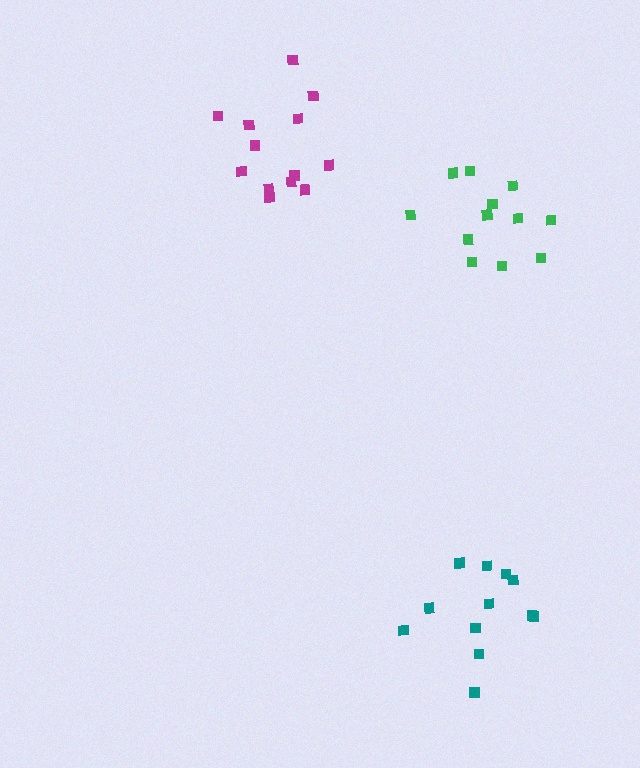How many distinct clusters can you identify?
There are 3 distinct clusters.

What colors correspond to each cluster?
The clusters are colored: magenta, green, teal.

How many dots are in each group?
Group 1: 13 dots, Group 2: 12 dots, Group 3: 12 dots (37 total).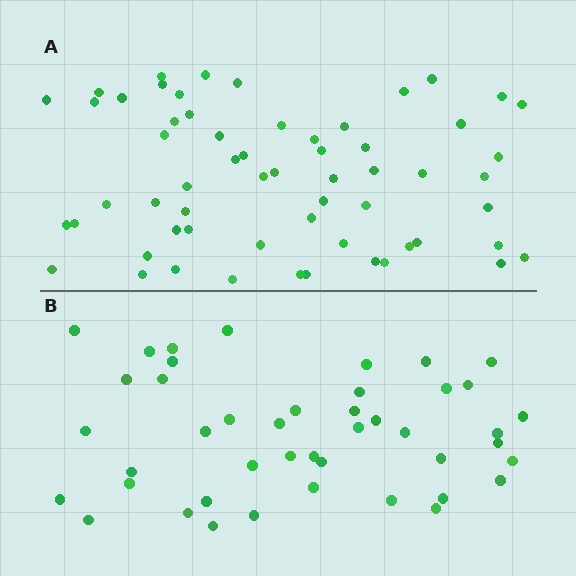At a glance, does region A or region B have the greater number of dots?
Region A (the top region) has more dots.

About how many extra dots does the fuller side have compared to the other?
Region A has approximately 15 more dots than region B.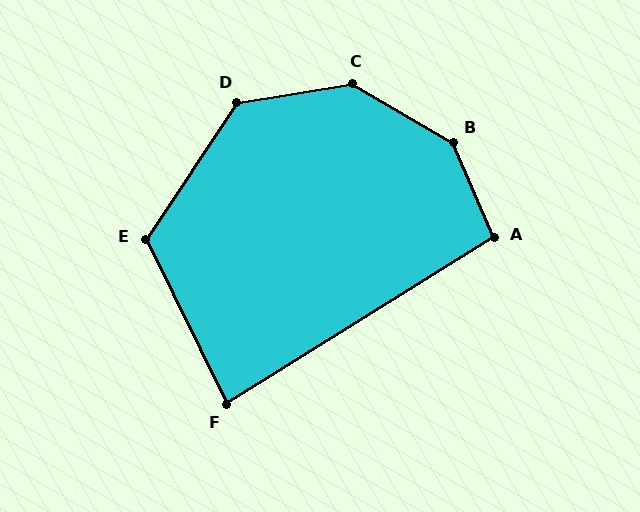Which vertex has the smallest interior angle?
F, at approximately 84 degrees.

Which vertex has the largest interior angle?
B, at approximately 143 degrees.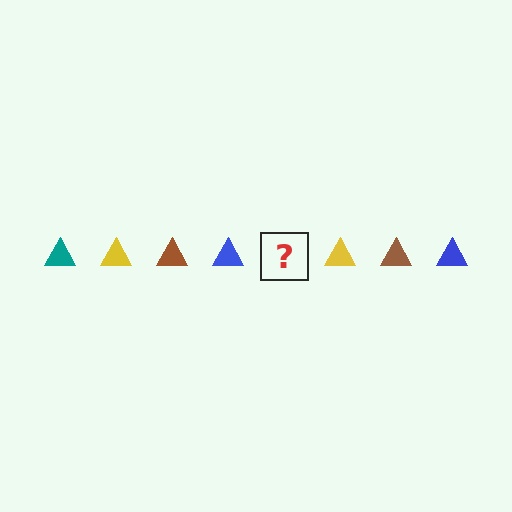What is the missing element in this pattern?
The missing element is a teal triangle.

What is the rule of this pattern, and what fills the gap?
The rule is that the pattern cycles through teal, yellow, brown, blue triangles. The gap should be filled with a teal triangle.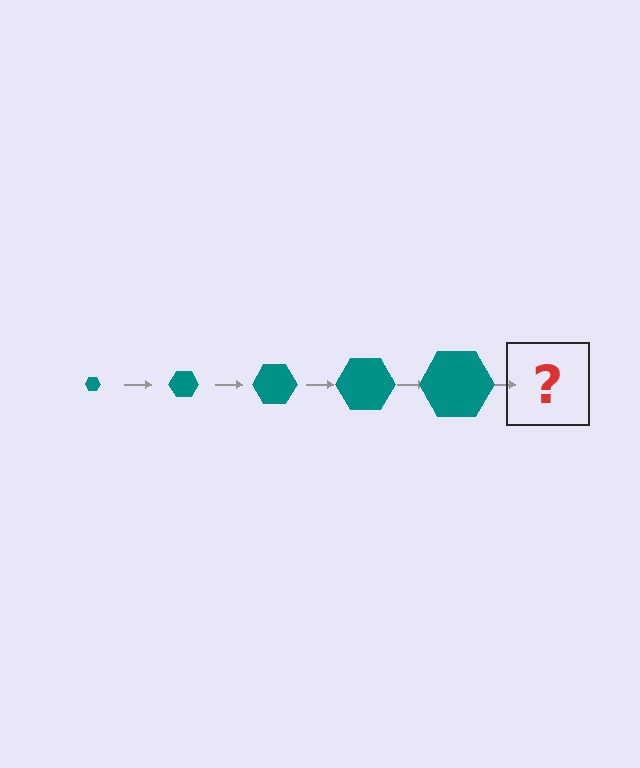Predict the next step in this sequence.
The next step is a teal hexagon, larger than the previous one.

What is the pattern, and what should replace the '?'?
The pattern is that the hexagon gets progressively larger each step. The '?' should be a teal hexagon, larger than the previous one.